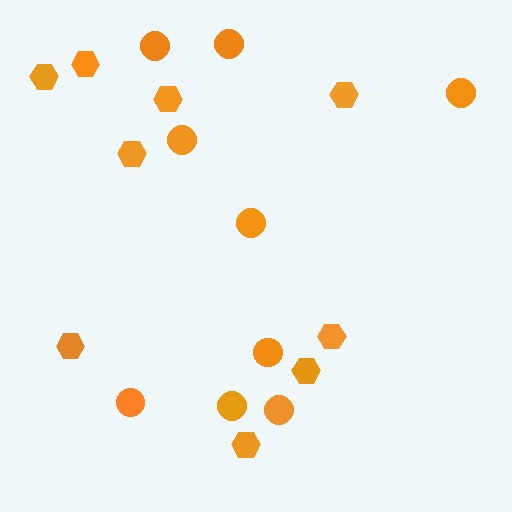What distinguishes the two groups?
There are 2 groups: one group of circles (9) and one group of hexagons (9).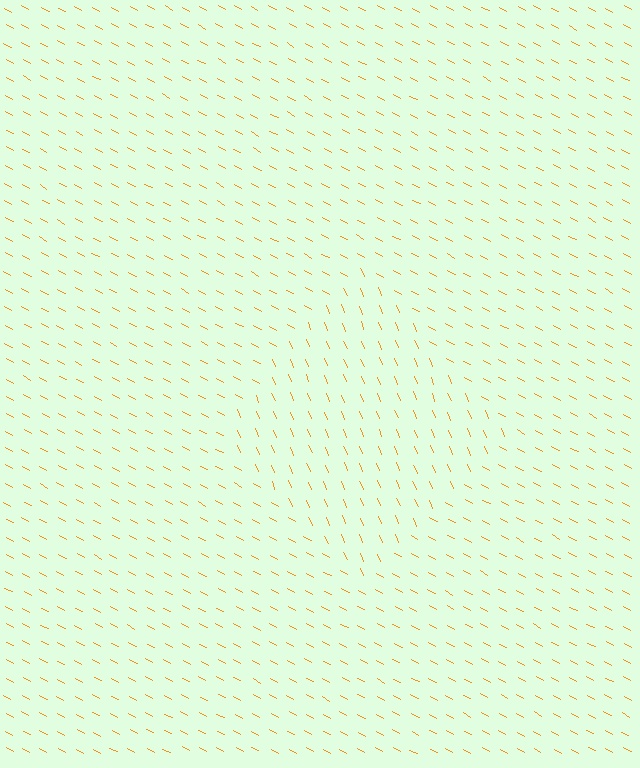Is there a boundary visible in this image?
Yes, there is a texture boundary formed by a change in line orientation.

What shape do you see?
I see a diamond.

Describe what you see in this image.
The image is filled with small orange line segments. A diamond region in the image has lines oriented differently from the surrounding lines, creating a visible texture boundary.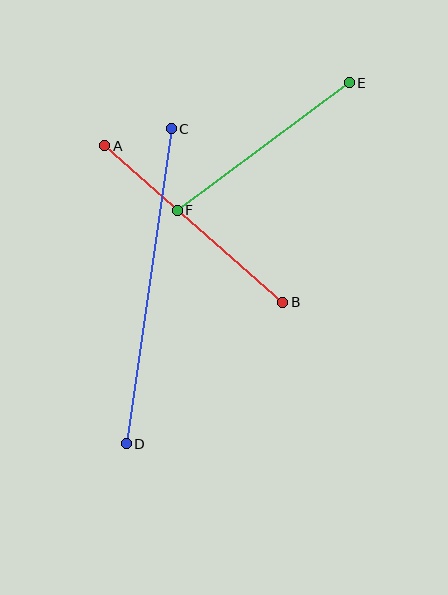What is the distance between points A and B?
The distance is approximately 237 pixels.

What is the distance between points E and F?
The distance is approximately 214 pixels.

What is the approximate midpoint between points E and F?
The midpoint is at approximately (263, 147) pixels.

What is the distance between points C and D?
The distance is approximately 318 pixels.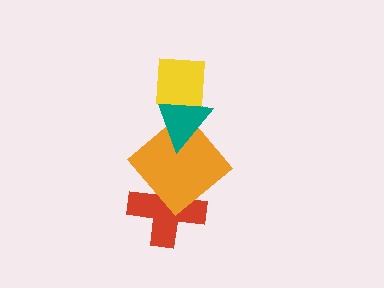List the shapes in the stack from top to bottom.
From top to bottom: the yellow square, the teal triangle, the orange diamond, the red cross.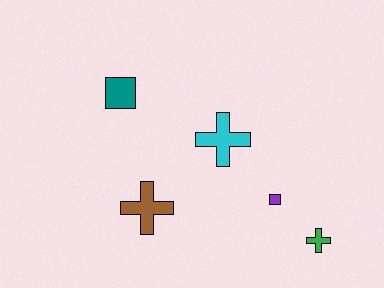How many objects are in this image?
There are 5 objects.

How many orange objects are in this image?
There are no orange objects.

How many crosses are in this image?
There are 3 crosses.